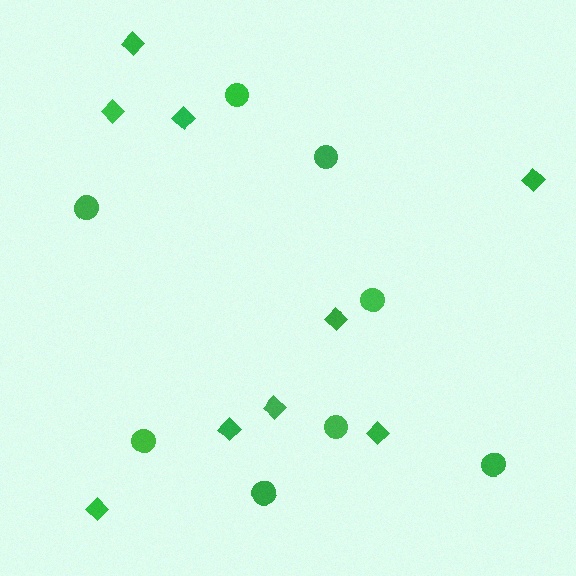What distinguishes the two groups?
There are 2 groups: one group of circles (8) and one group of diamonds (9).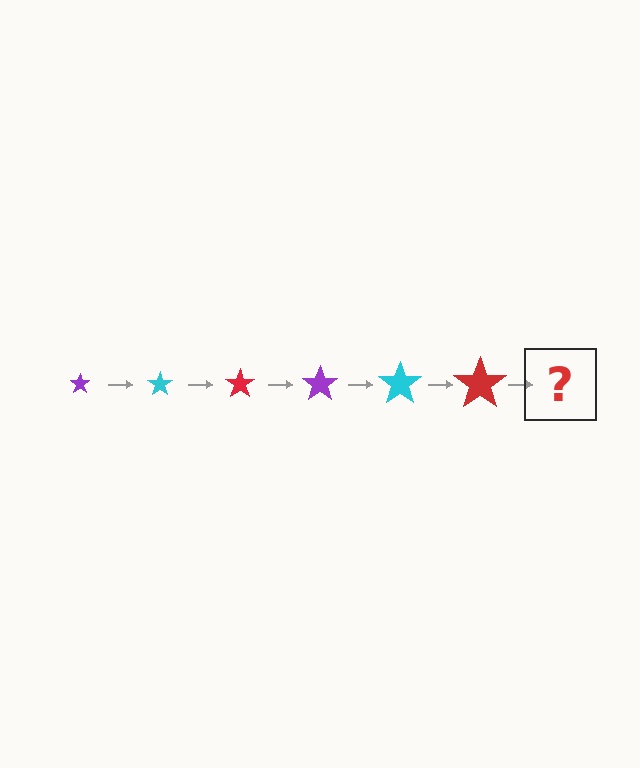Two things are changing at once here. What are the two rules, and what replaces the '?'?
The two rules are that the star grows larger each step and the color cycles through purple, cyan, and red. The '?' should be a purple star, larger than the previous one.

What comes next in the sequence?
The next element should be a purple star, larger than the previous one.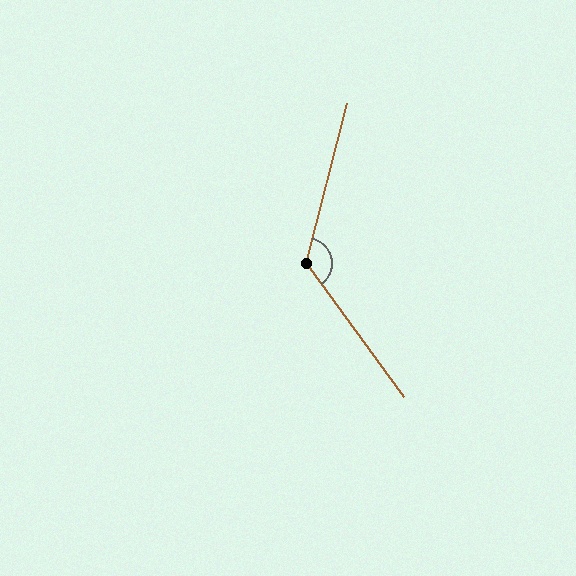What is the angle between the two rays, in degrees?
Approximately 129 degrees.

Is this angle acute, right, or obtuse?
It is obtuse.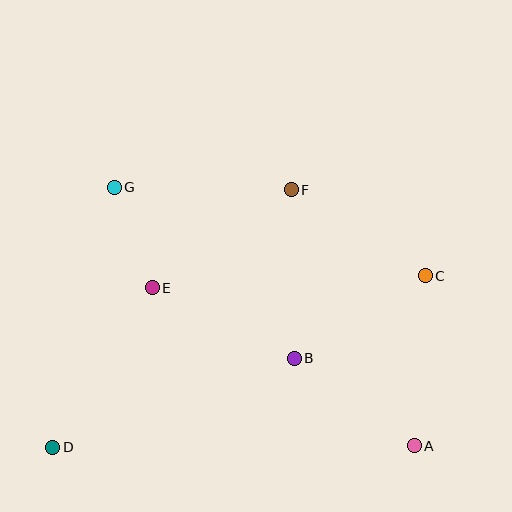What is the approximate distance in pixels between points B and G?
The distance between B and G is approximately 249 pixels.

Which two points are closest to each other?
Points E and G are closest to each other.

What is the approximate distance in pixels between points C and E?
The distance between C and E is approximately 273 pixels.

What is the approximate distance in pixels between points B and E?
The distance between B and E is approximately 159 pixels.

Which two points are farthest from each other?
Points C and D are farthest from each other.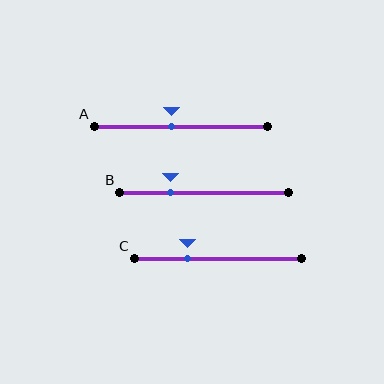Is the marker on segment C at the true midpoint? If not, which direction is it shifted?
No, the marker on segment C is shifted to the left by about 18% of the segment length.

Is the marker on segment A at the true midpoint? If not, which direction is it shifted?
No, the marker on segment A is shifted to the left by about 6% of the segment length.